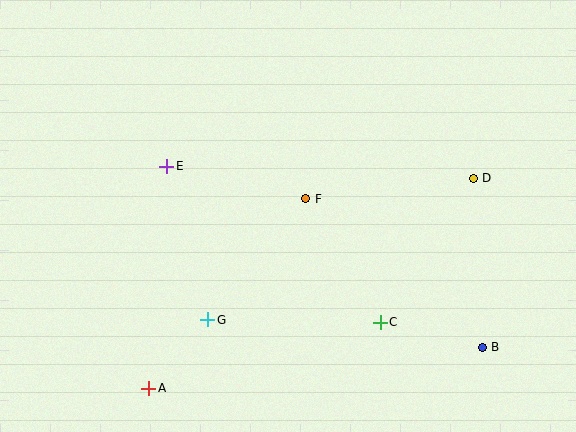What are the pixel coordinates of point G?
Point G is at (208, 320).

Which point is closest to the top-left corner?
Point E is closest to the top-left corner.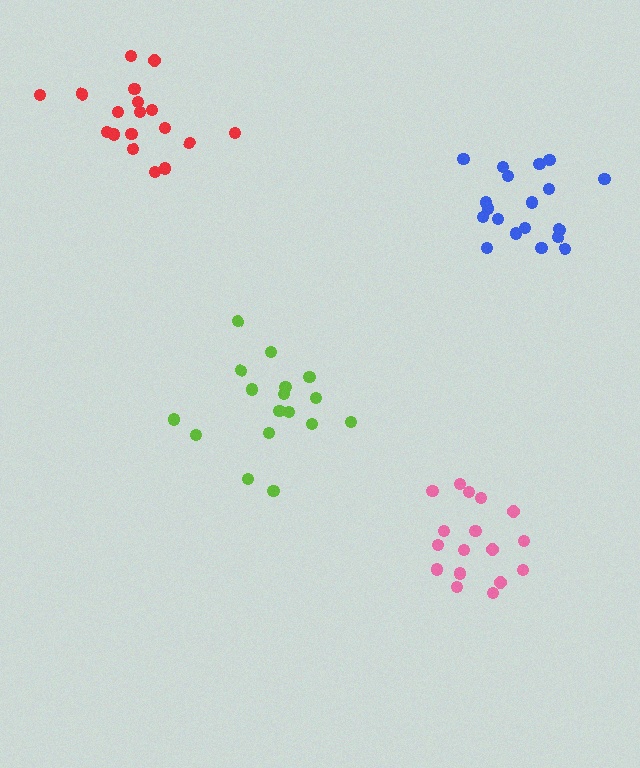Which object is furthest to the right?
The blue cluster is rightmost.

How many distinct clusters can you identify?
There are 4 distinct clusters.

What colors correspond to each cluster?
The clusters are colored: pink, blue, lime, red.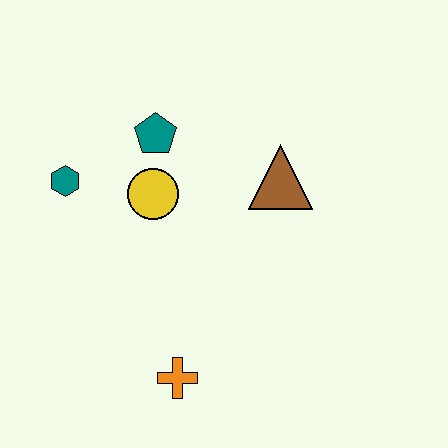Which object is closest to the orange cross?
The yellow circle is closest to the orange cross.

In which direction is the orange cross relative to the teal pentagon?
The orange cross is below the teal pentagon.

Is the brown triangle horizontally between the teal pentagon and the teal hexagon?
No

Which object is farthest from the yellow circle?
The orange cross is farthest from the yellow circle.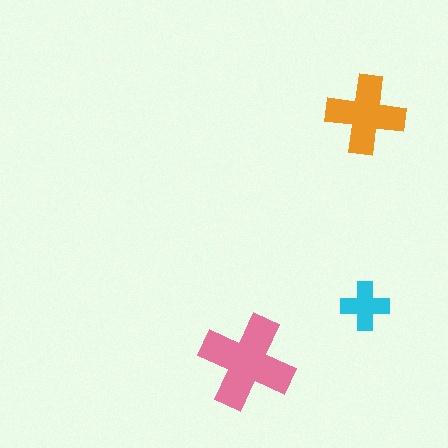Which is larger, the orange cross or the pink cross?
The pink one.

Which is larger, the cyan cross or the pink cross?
The pink one.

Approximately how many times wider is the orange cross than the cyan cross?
About 1.5 times wider.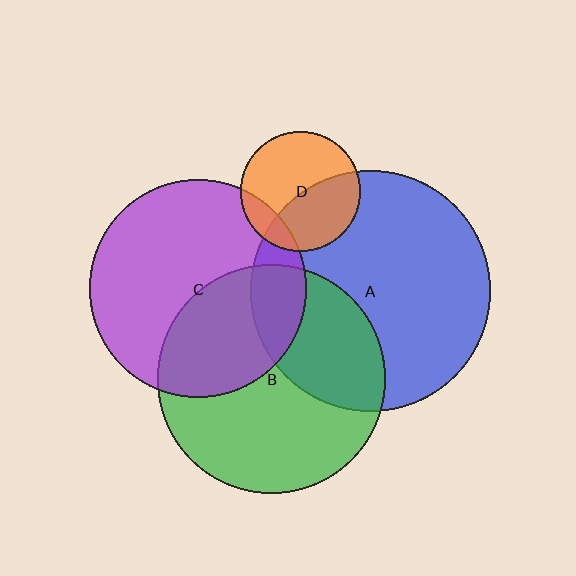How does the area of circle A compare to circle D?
Approximately 4.0 times.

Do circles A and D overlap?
Yes.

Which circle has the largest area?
Circle A (blue).